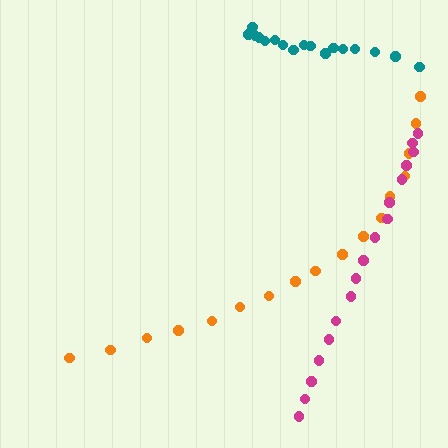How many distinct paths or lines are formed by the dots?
There are 3 distinct paths.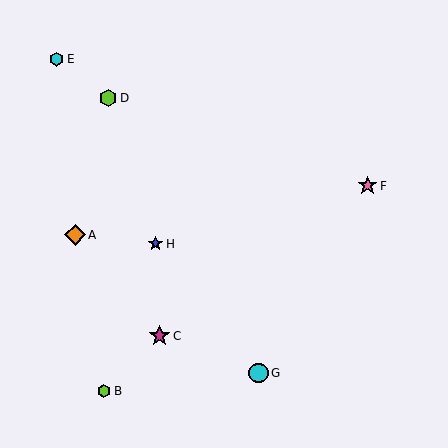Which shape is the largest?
The orange diamond (labeled A) is the largest.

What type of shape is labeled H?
Shape H is a blue star.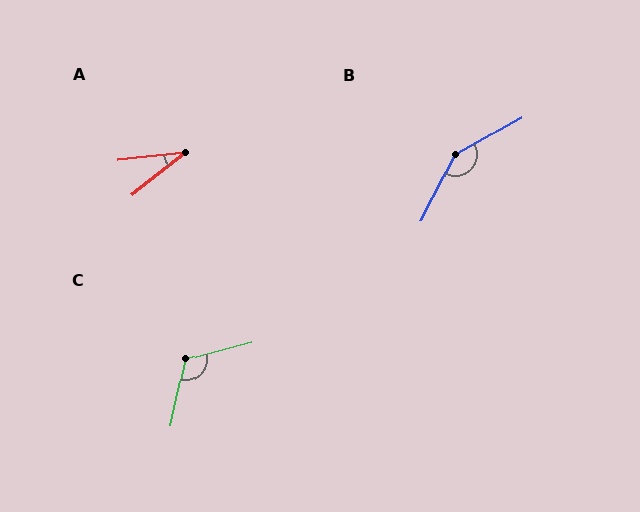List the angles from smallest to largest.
A (32°), C (116°), B (146°).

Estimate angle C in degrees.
Approximately 116 degrees.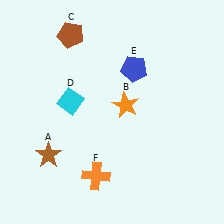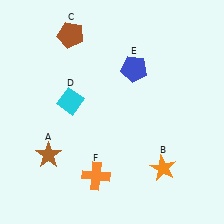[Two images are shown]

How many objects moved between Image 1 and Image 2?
1 object moved between the two images.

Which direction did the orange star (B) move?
The orange star (B) moved down.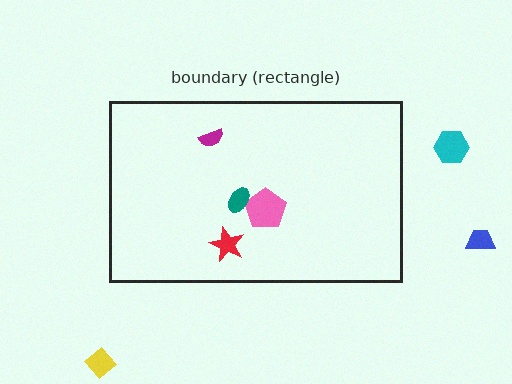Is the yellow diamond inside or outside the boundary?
Outside.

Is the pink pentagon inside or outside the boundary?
Inside.